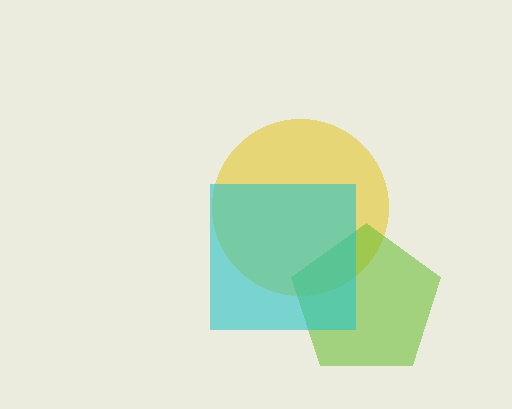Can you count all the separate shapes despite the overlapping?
Yes, there are 3 separate shapes.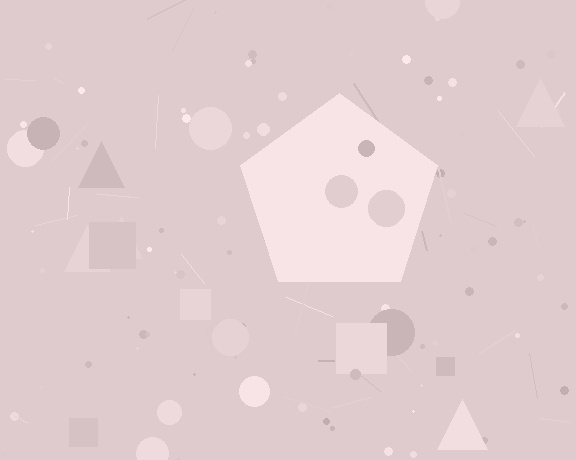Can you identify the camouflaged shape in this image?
The camouflaged shape is a pentagon.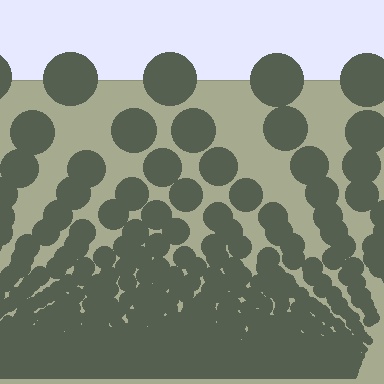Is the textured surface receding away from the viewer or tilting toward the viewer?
The surface appears to tilt toward the viewer. Texture elements get larger and sparser toward the top.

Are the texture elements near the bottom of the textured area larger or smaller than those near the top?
Smaller. The gradient is inverted — elements near the bottom are smaller and denser.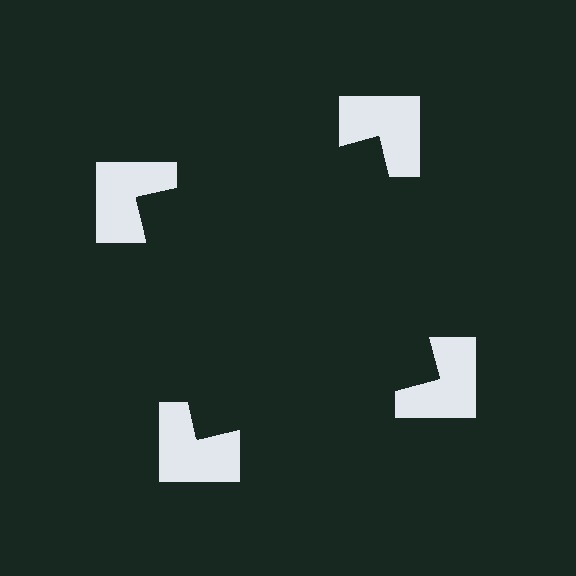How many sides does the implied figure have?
4 sides.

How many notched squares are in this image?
There are 4 — one at each vertex of the illusory square.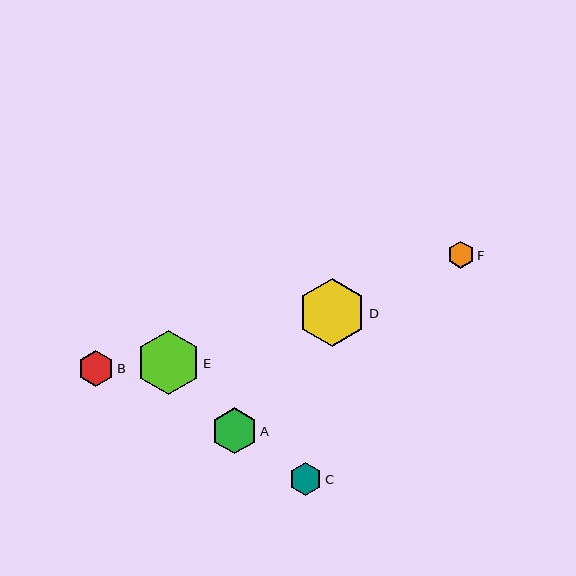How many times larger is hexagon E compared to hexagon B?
Hexagon E is approximately 1.8 times the size of hexagon B.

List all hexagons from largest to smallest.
From largest to smallest: D, E, A, B, C, F.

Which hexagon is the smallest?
Hexagon F is the smallest with a size of approximately 27 pixels.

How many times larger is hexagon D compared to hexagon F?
Hexagon D is approximately 2.5 times the size of hexagon F.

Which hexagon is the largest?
Hexagon D is the largest with a size of approximately 68 pixels.